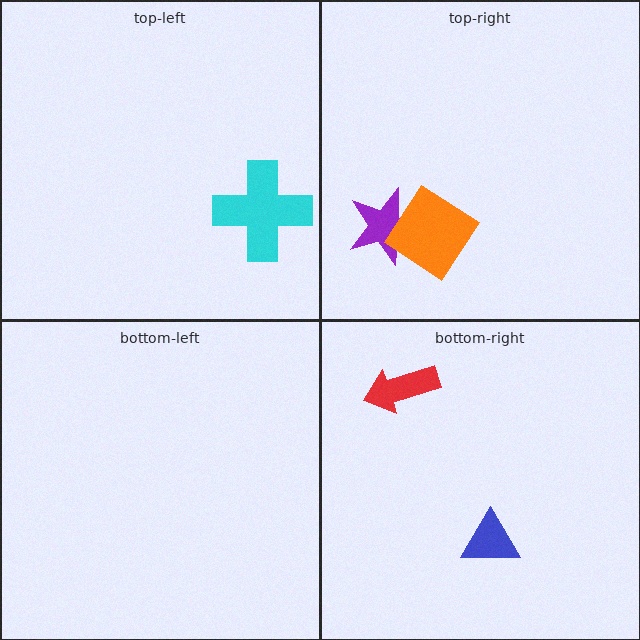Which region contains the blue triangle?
The bottom-right region.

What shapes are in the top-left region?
The cyan cross.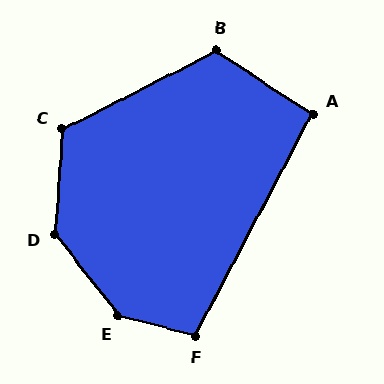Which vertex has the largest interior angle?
E, at approximately 143 degrees.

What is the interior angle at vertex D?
Approximately 137 degrees (obtuse).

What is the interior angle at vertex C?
Approximately 122 degrees (obtuse).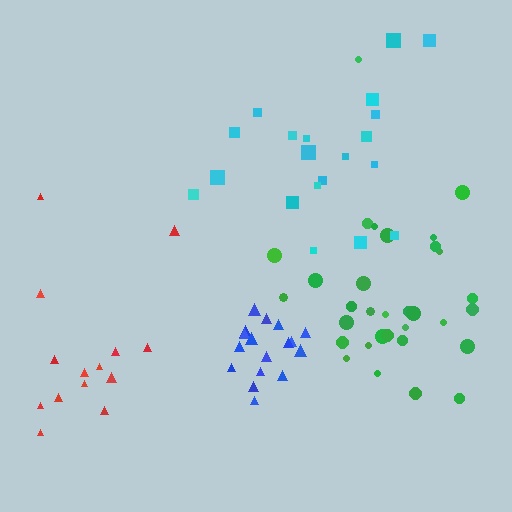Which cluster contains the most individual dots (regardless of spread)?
Green (32).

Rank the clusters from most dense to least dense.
blue, green, cyan, red.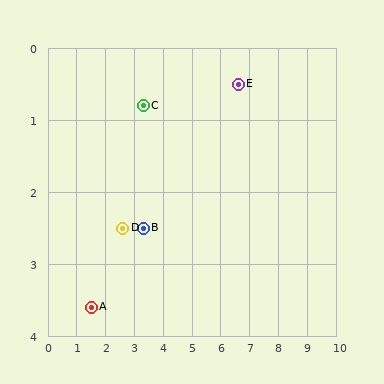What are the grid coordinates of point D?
Point D is at approximately (2.6, 2.5).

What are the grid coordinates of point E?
Point E is at approximately (6.6, 0.5).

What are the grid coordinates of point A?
Point A is at approximately (1.5, 3.6).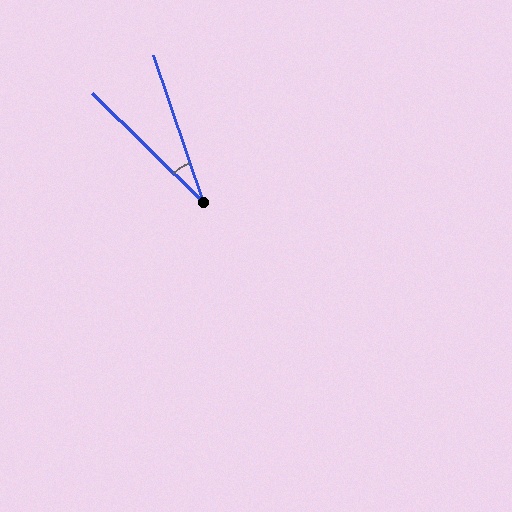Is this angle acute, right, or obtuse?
It is acute.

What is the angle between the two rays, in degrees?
Approximately 27 degrees.